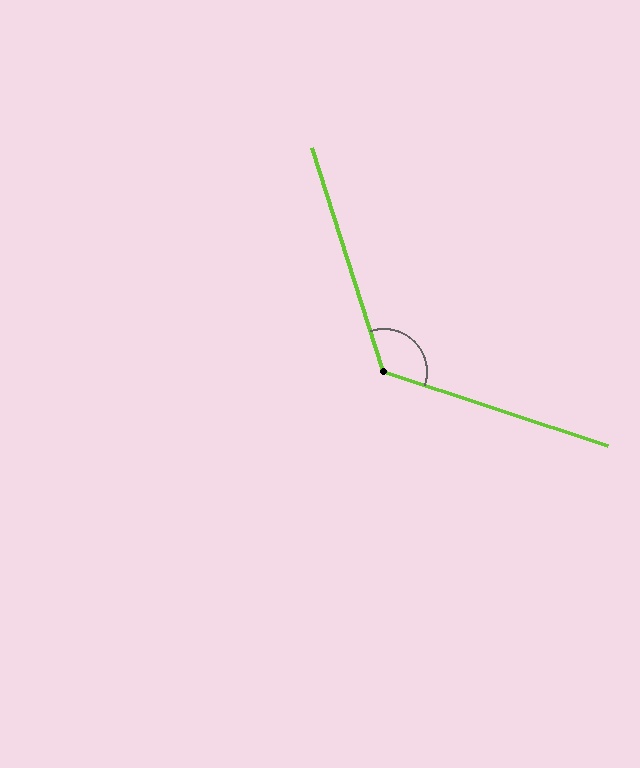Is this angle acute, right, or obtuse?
It is obtuse.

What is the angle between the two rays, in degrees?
Approximately 126 degrees.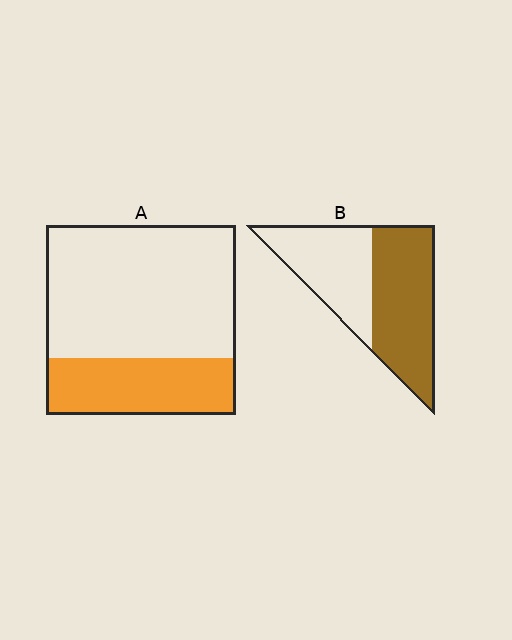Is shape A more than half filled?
No.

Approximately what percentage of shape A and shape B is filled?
A is approximately 30% and B is approximately 55%.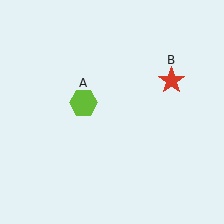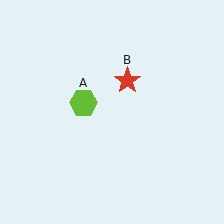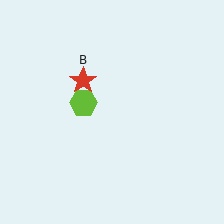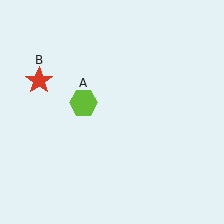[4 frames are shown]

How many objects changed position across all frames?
1 object changed position: red star (object B).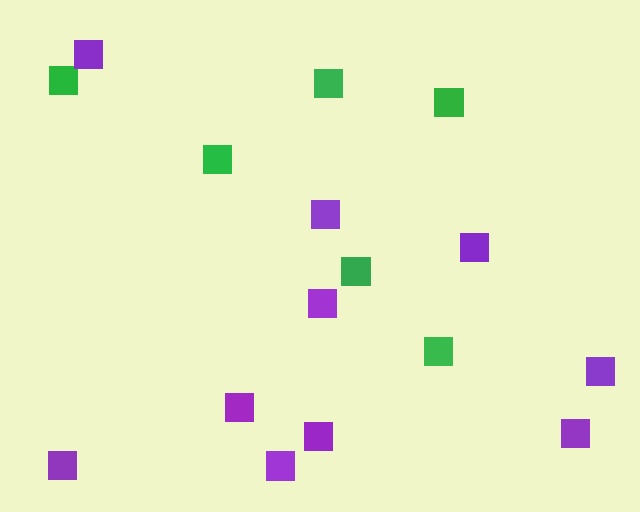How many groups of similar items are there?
There are 2 groups: one group of green squares (6) and one group of purple squares (10).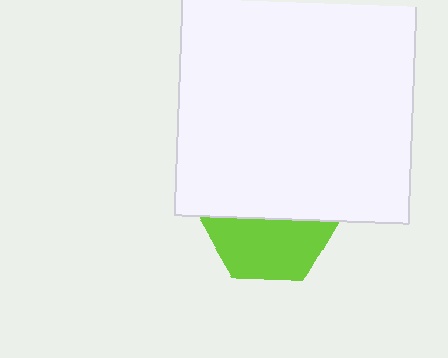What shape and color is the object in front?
The object in front is a white square.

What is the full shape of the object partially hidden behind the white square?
The partially hidden object is a lime hexagon.